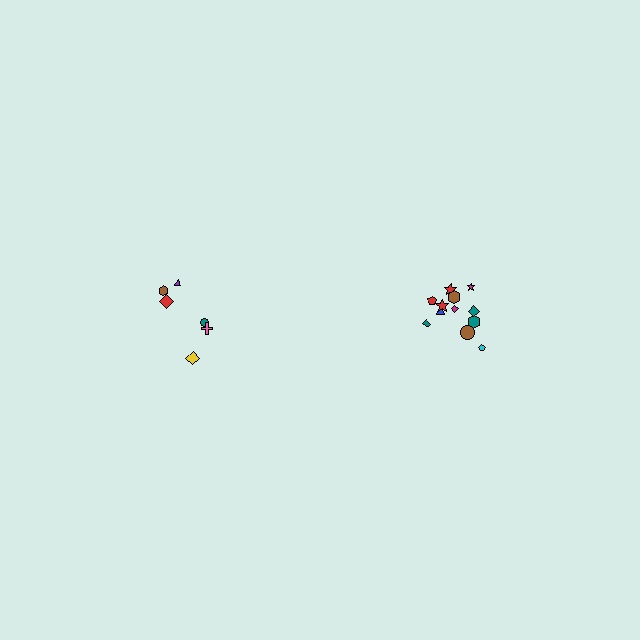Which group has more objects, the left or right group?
The right group.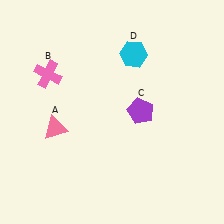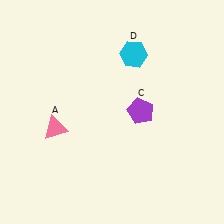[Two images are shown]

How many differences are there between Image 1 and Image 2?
There is 1 difference between the two images.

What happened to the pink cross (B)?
The pink cross (B) was removed in Image 2. It was in the top-left area of Image 1.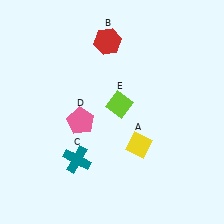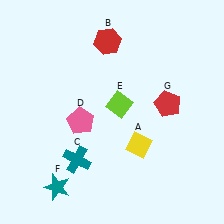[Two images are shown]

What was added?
A teal star (F), a red pentagon (G) were added in Image 2.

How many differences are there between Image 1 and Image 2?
There are 2 differences between the two images.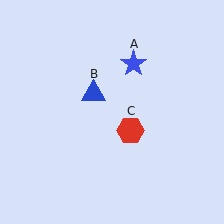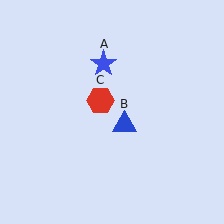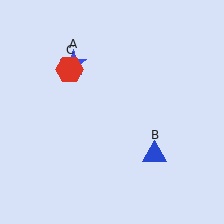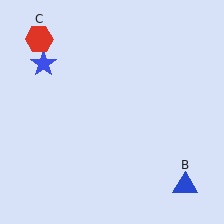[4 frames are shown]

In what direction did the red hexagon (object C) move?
The red hexagon (object C) moved up and to the left.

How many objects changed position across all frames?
3 objects changed position: blue star (object A), blue triangle (object B), red hexagon (object C).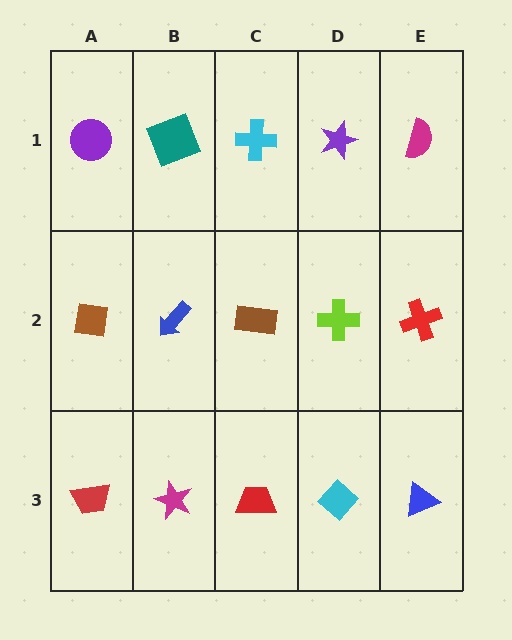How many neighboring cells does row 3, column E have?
2.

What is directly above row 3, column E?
A red cross.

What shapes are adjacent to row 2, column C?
A cyan cross (row 1, column C), a red trapezoid (row 3, column C), a blue arrow (row 2, column B), a lime cross (row 2, column D).